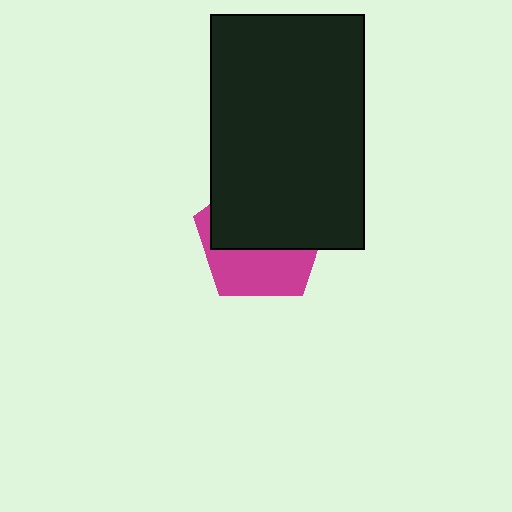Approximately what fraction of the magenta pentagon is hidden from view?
Roughly 58% of the magenta pentagon is hidden behind the black rectangle.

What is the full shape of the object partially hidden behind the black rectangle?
The partially hidden object is a magenta pentagon.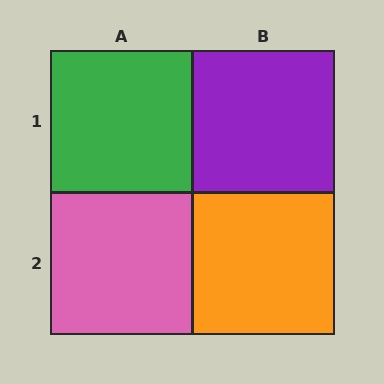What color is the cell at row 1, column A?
Green.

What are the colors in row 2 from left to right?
Pink, orange.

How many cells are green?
1 cell is green.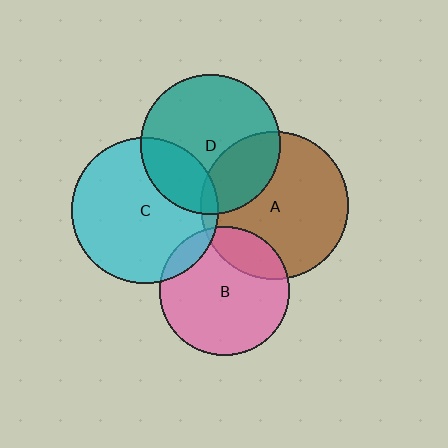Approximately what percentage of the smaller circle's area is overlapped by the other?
Approximately 25%.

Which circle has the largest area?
Circle A (brown).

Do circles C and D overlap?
Yes.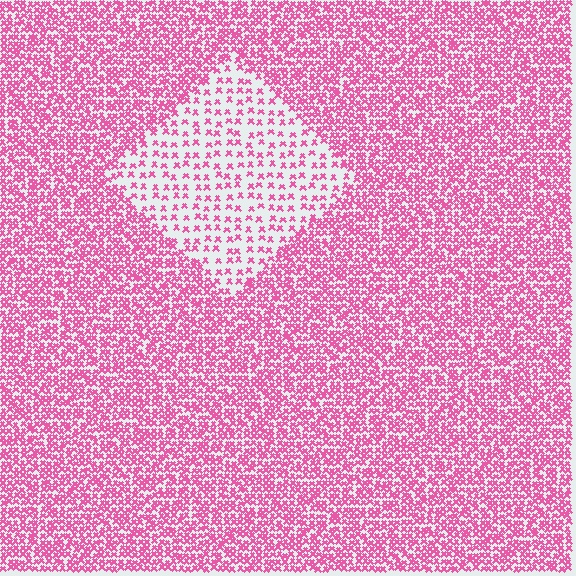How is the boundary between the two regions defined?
The boundary is defined by a change in element density (approximately 2.6x ratio). All elements are the same color, size, and shape.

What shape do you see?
I see a diamond.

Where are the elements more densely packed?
The elements are more densely packed outside the diamond boundary.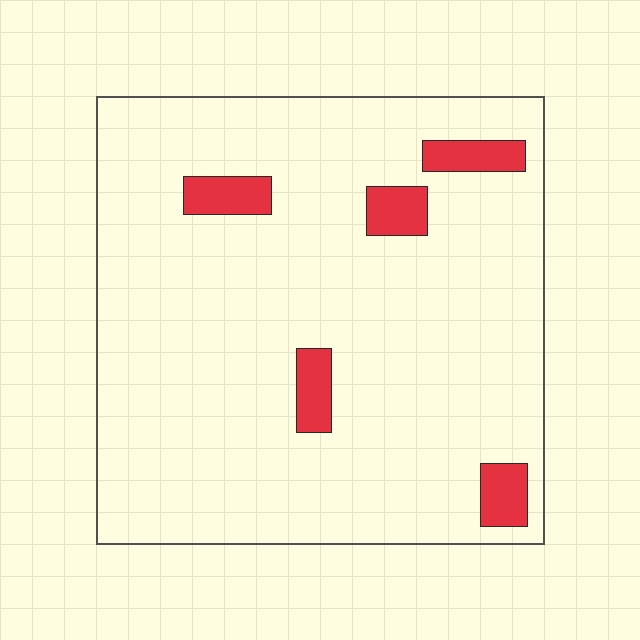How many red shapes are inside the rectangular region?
5.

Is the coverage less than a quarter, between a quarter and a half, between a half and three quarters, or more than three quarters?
Less than a quarter.